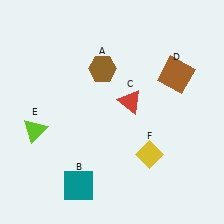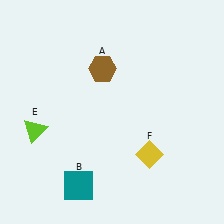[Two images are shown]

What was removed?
The brown square (D), the red triangle (C) were removed in Image 2.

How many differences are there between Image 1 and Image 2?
There are 2 differences between the two images.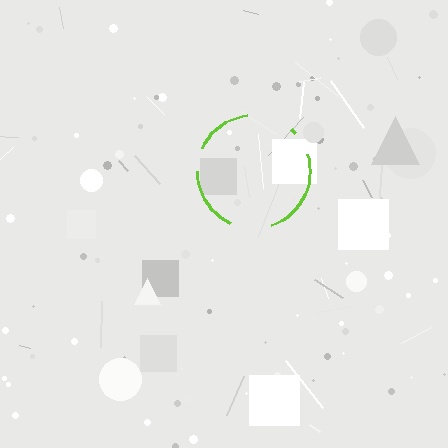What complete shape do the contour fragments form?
The contour fragments form a circle.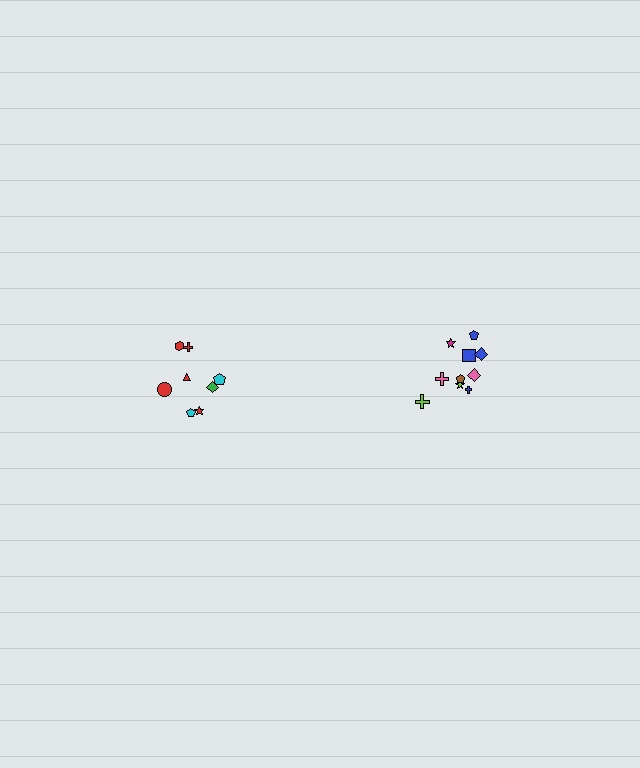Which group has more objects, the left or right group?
The right group.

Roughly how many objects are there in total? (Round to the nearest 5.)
Roughly 20 objects in total.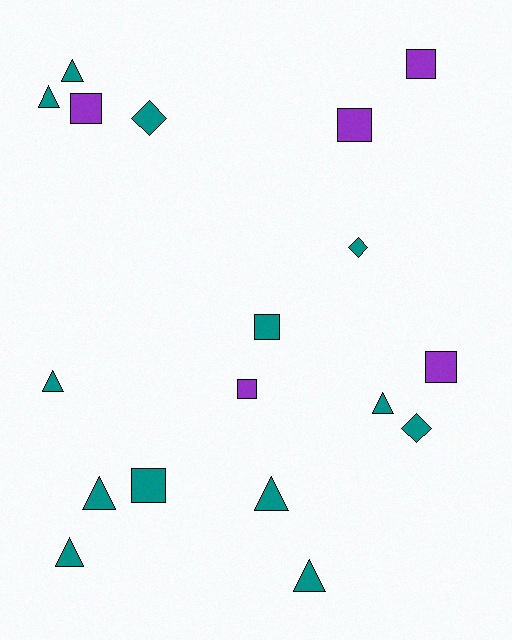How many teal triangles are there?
There are 8 teal triangles.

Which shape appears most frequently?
Triangle, with 8 objects.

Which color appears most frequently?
Teal, with 13 objects.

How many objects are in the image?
There are 18 objects.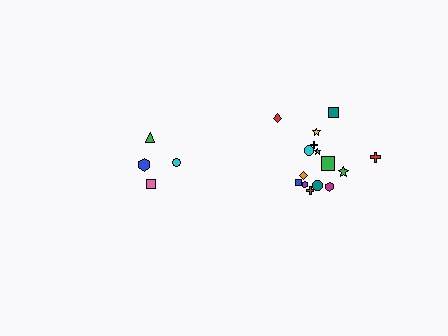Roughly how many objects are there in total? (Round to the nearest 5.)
Roughly 20 objects in total.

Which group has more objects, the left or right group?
The right group.